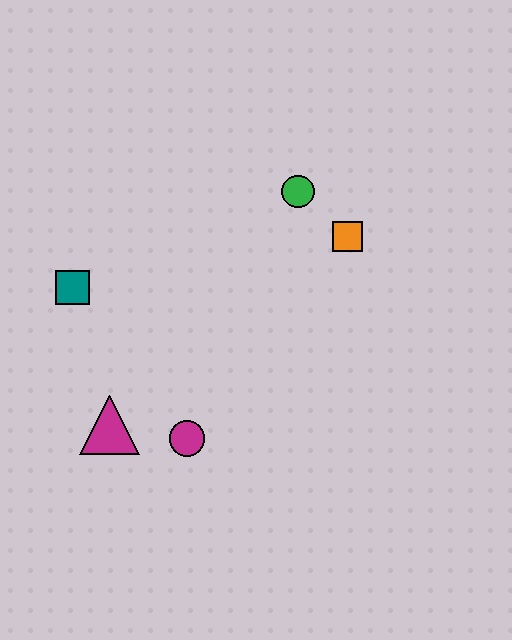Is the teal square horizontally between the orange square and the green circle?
No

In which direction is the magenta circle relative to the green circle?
The magenta circle is below the green circle.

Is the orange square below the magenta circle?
No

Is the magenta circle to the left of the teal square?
No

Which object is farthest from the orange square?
The magenta triangle is farthest from the orange square.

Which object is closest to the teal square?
The magenta triangle is closest to the teal square.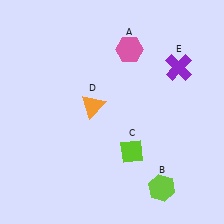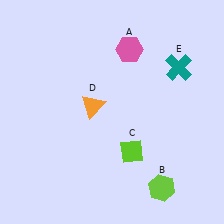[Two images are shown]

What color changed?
The cross (E) changed from purple in Image 1 to teal in Image 2.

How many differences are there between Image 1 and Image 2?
There is 1 difference between the two images.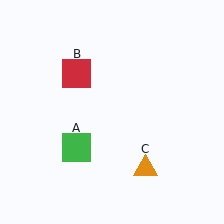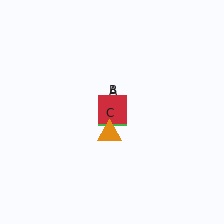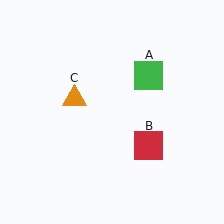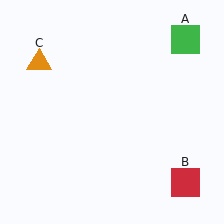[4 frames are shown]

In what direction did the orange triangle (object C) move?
The orange triangle (object C) moved up and to the left.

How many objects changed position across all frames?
3 objects changed position: green square (object A), red square (object B), orange triangle (object C).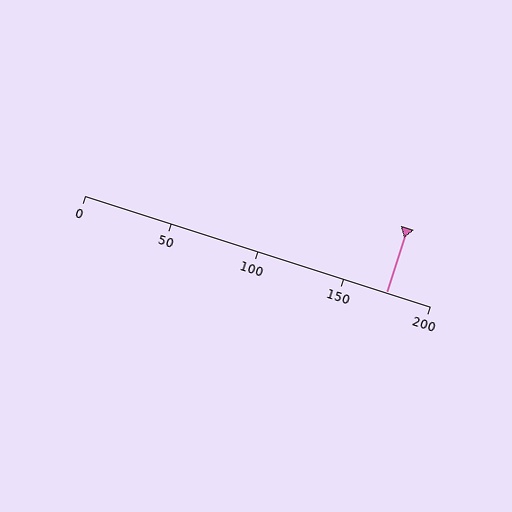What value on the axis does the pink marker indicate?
The marker indicates approximately 175.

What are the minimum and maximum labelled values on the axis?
The axis runs from 0 to 200.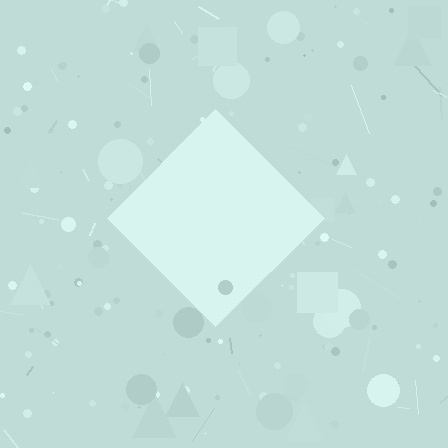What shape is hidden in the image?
A diamond is hidden in the image.